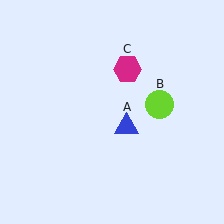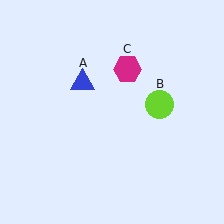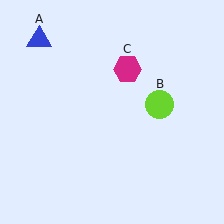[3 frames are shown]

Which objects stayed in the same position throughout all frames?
Lime circle (object B) and magenta hexagon (object C) remained stationary.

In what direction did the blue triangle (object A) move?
The blue triangle (object A) moved up and to the left.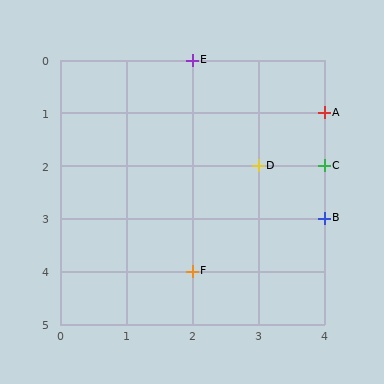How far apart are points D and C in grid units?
Points D and C are 1 column apart.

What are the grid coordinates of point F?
Point F is at grid coordinates (2, 4).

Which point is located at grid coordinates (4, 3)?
Point B is at (4, 3).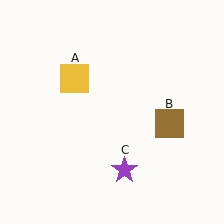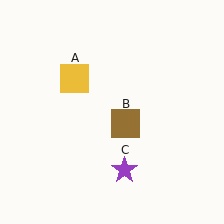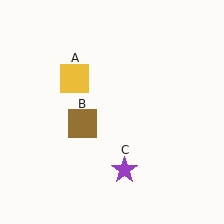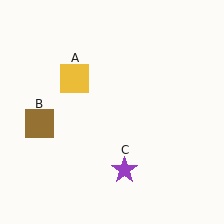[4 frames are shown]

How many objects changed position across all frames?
1 object changed position: brown square (object B).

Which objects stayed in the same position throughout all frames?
Yellow square (object A) and purple star (object C) remained stationary.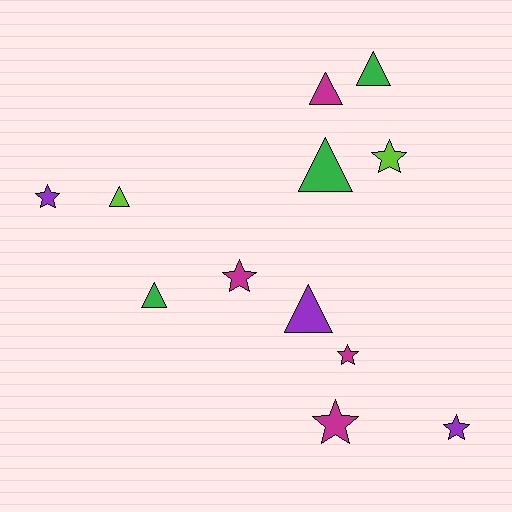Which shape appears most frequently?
Triangle, with 6 objects.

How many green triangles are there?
There are 3 green triangles.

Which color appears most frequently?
Magenta, with 4 objects.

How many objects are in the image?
There are 12 objects.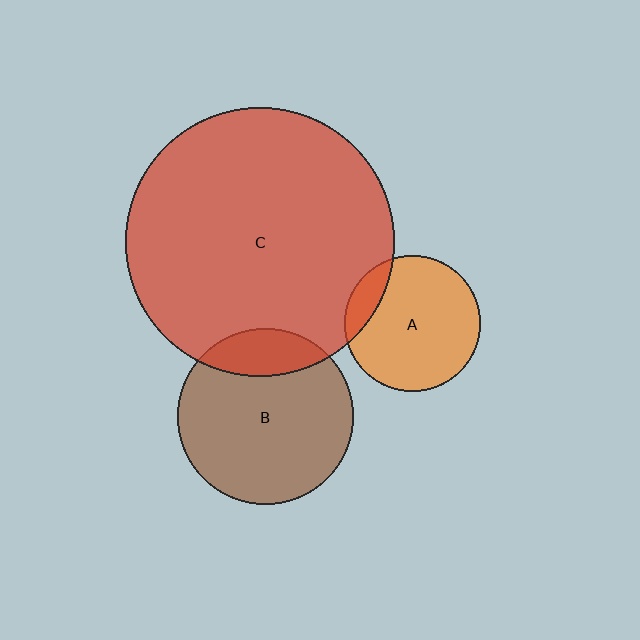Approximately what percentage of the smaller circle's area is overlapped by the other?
Approximately 20%.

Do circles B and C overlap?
Yes.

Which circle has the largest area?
Circle C (red).